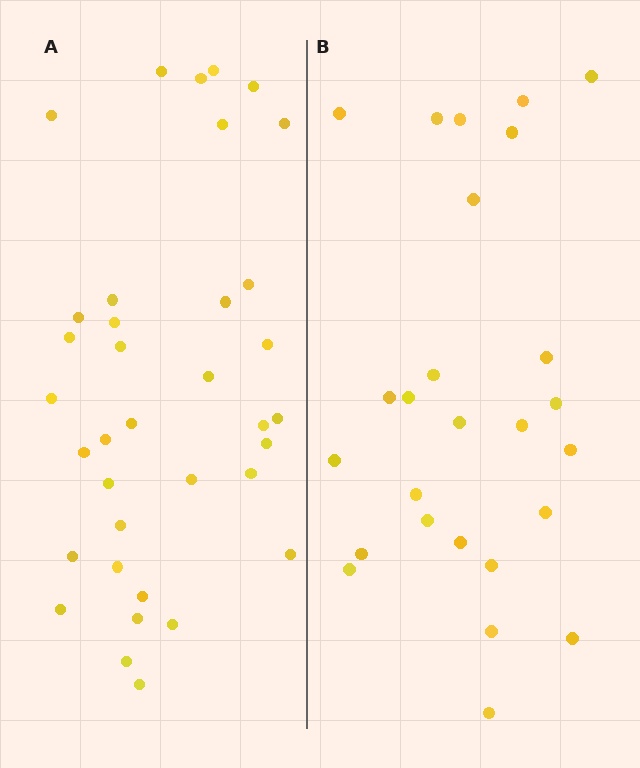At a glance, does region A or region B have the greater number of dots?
Region A (the left region) has more dots.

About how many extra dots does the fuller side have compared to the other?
Region A has roughly 10 or so more dots than region B.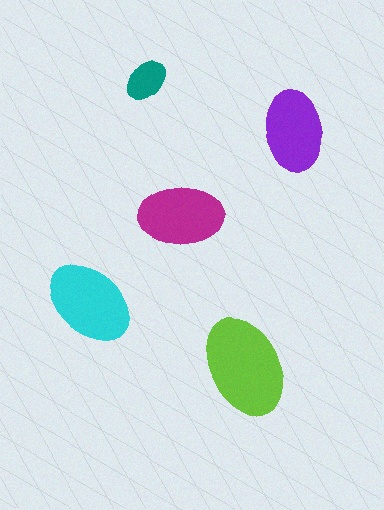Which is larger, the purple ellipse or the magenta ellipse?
The magenta one.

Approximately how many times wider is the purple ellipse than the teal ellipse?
About 2 times wider.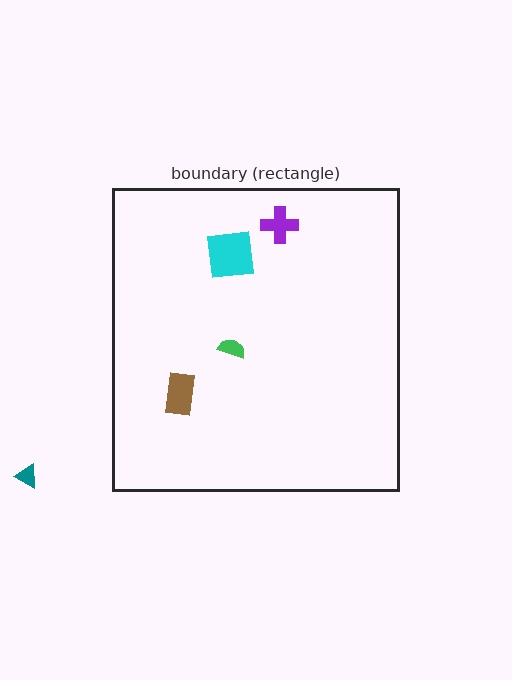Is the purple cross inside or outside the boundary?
Inside.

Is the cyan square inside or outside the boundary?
Inside.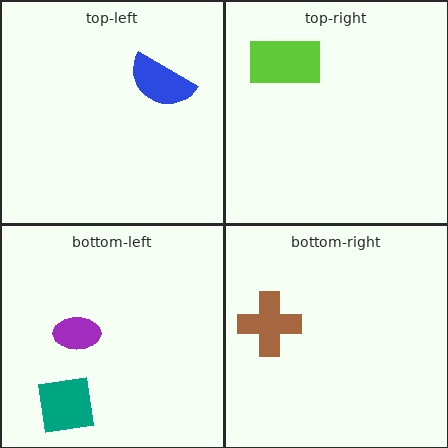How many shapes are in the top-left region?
1.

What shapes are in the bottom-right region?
The brown cross.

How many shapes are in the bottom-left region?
2.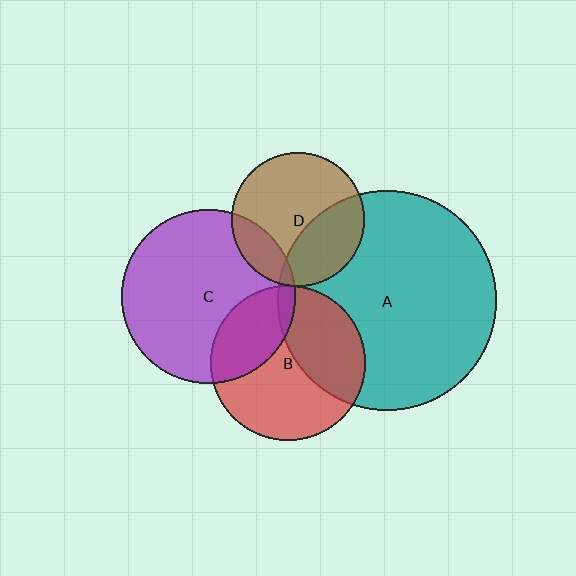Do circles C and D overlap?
Yes.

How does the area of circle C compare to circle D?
Approximately 1.7 times.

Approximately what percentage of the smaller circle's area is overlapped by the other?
Approximately 15%.